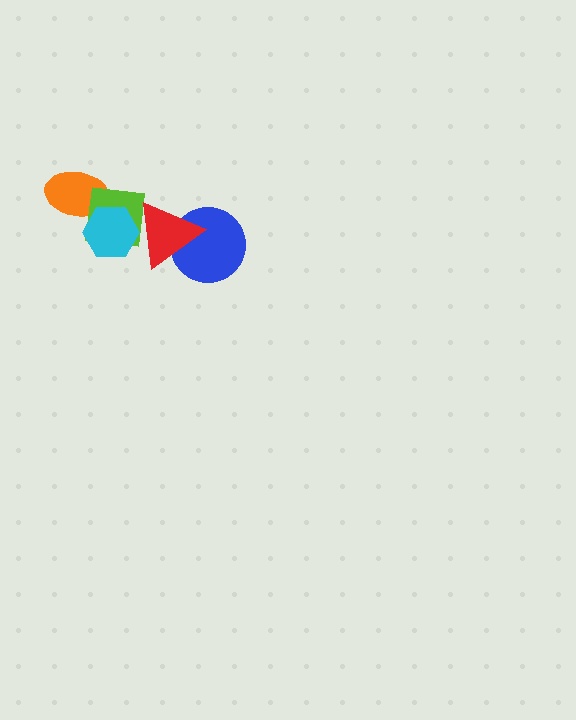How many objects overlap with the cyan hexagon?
3 objects overlap with the cyan hexagon.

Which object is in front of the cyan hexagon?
The red triangle is in front of the cyan hexagon.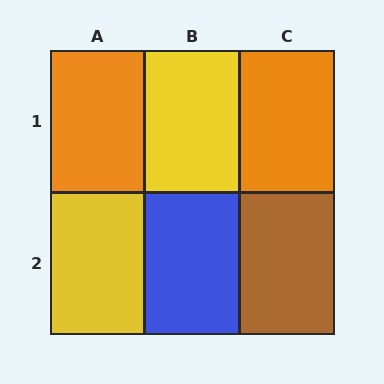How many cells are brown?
1 cell is brown.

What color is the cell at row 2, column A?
Yellow.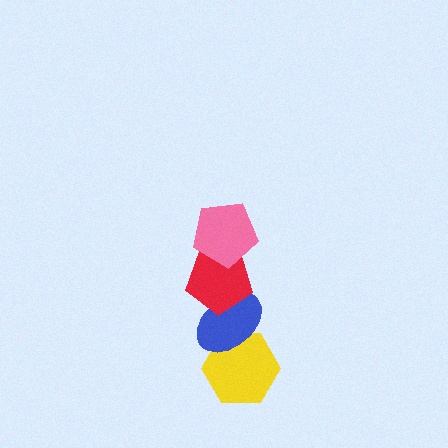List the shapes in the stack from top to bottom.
From top to bottom: the pink pentagon, the red pentagon, the blue ellipse, the yellow hexagon.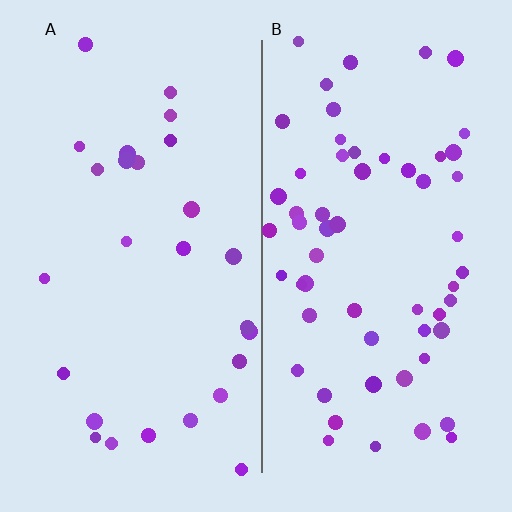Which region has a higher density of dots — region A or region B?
B (the right).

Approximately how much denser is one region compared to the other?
Approximately 2.2× — region B over region A.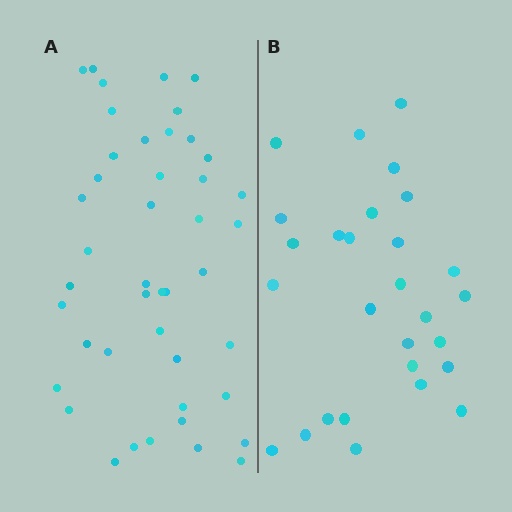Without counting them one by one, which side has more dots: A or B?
Region A (the left region) has more dots.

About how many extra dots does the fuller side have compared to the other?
Region A has approximately 15 more dots than region B.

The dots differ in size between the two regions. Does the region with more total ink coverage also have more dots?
No. Region B has more total ink coverage because its dots are larger, but region A actually contains more individual dots. Total area can be misleading — the number of items is what matters here.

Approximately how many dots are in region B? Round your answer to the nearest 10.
About 30 dots. (The exact count is 28, which rounds to 30.)